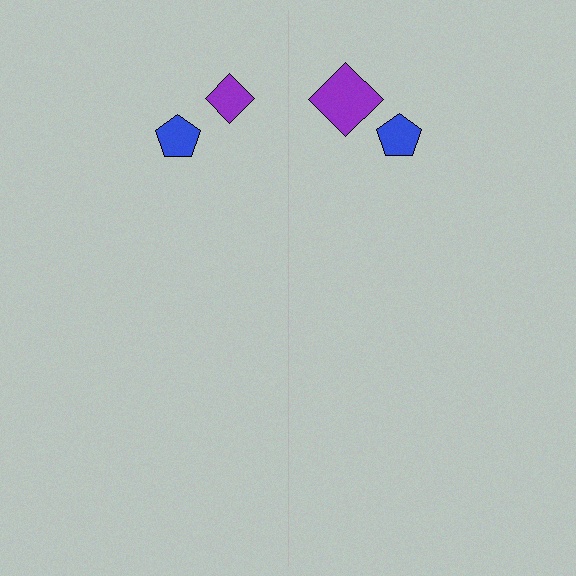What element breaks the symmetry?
The purple diamond on the right side has a different size than its mirror counterpart.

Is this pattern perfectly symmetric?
No, the pattern is not perfectly symmetric. The purple diamond on the right side has a different size than its mirror counterpart.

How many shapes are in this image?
There are 4 shapes in this image.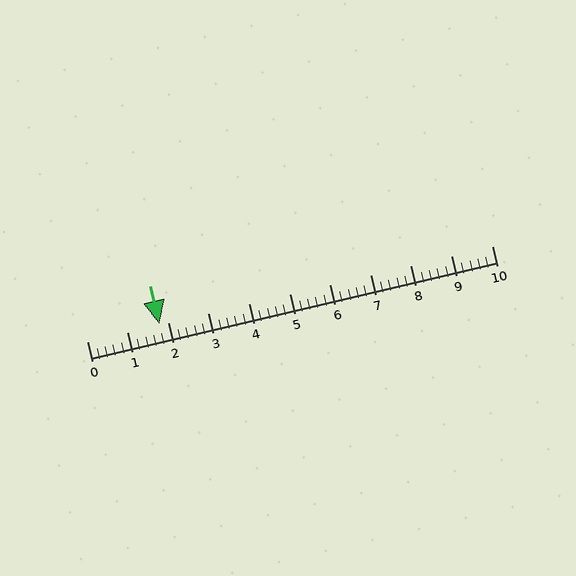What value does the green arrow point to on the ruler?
The green arrow points to approximately 1.8.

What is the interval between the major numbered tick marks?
The major tick marks are spaced 1 units apart.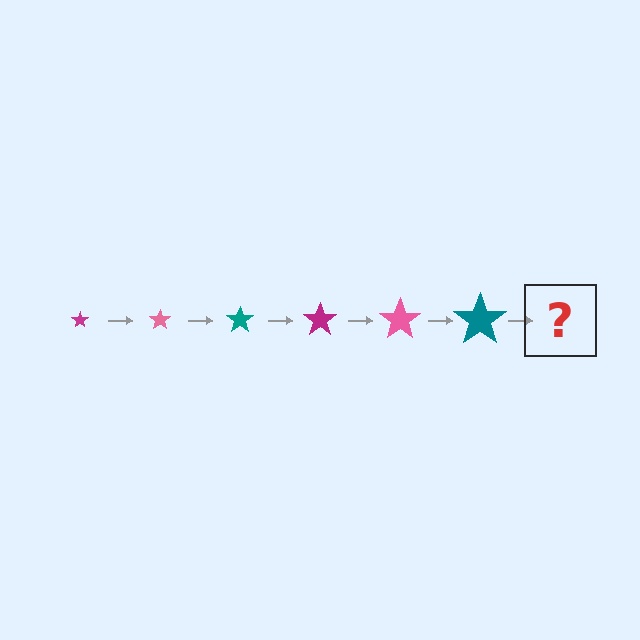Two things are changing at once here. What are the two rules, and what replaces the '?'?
The two rules are that the star grows larger each step and the color cycles through magenta, pink, and teal. The '?' should be a magenta star, larger than the previous one.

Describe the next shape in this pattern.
It should be a magenta star, larger than the previous one.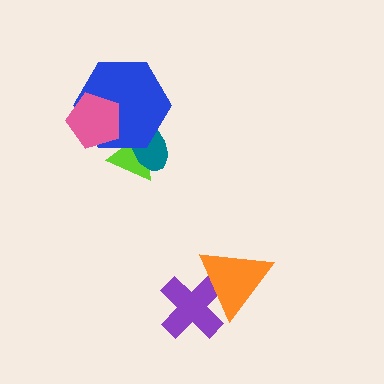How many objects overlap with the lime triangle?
2 objects overlap with the lime triangle.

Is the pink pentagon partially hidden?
No, no other shape covers it.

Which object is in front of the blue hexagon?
The pink pentagon is in front of the blue hexagon.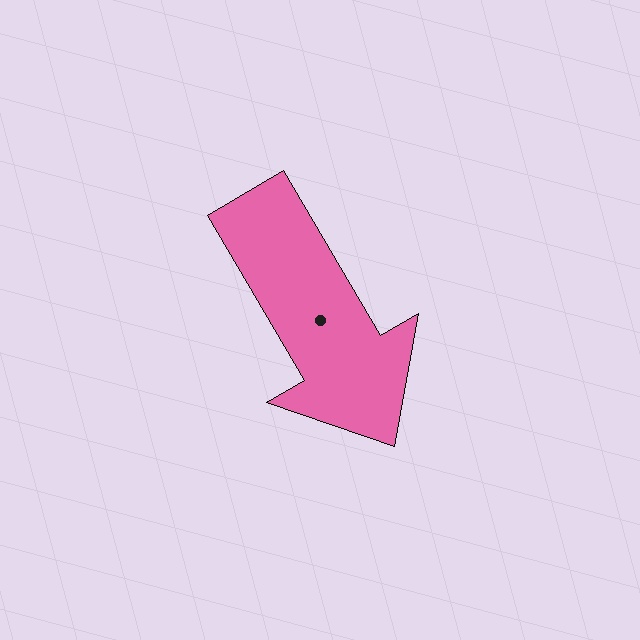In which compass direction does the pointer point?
Southeast.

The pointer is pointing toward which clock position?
Roughly 5 o'clock.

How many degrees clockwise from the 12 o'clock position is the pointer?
Approximately 149 degrees.